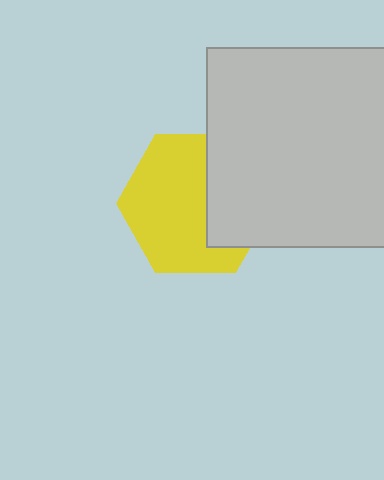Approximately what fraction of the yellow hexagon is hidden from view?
Roughly 36% of the yellow hexagon is hidden behind the light gray square.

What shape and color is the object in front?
The object in front is a light gray square.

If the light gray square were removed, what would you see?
You would see the complete yellow hexagon.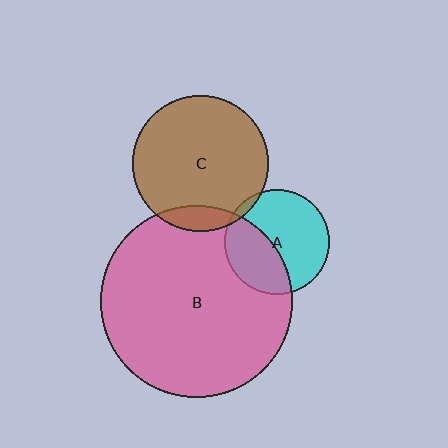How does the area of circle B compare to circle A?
Approximately 3.3 times.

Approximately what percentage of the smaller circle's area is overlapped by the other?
Approximately 5%.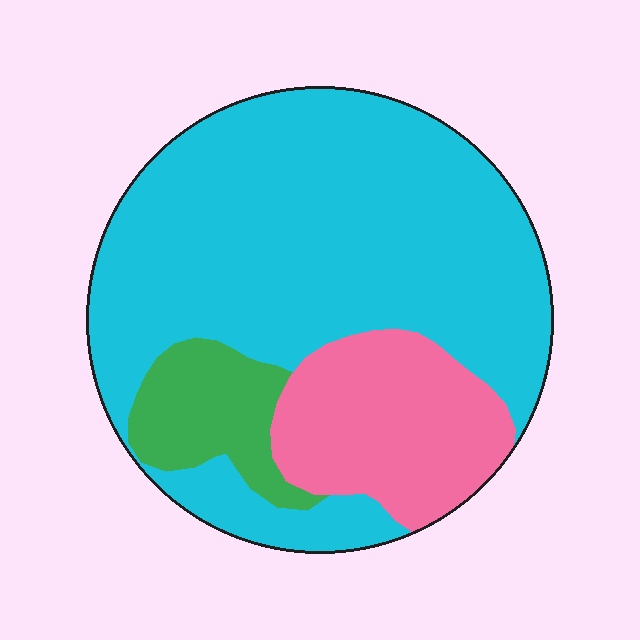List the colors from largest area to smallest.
From largest to smallest: cyan, pink, green.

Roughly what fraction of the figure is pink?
Pink covers 20% of the figure.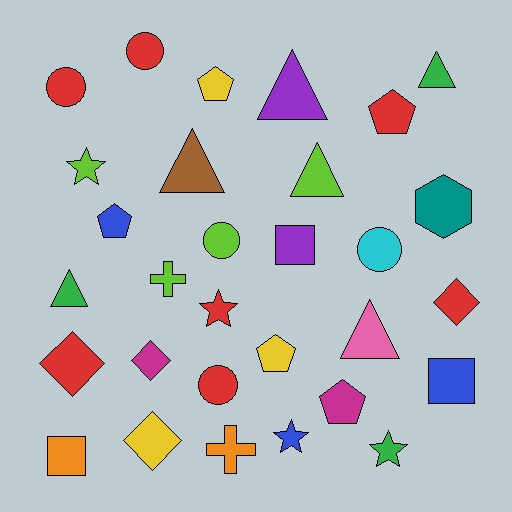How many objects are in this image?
There are 30 objects.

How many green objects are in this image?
There are 3 green objects.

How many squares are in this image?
There are 3 squares.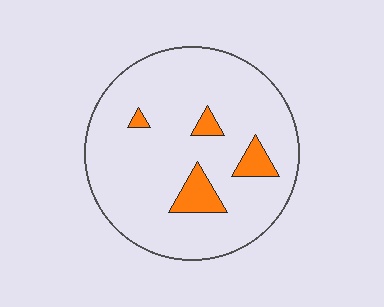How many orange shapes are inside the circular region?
4.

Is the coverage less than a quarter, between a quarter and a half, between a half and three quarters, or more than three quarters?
Less than a quarter.